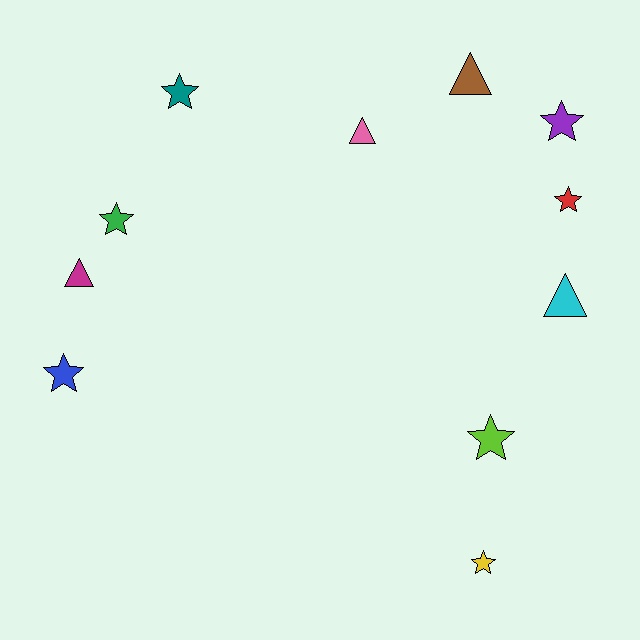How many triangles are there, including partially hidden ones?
There are 4 triangles.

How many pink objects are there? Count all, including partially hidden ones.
There is 1 pink object.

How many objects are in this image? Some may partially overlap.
There are 11 objects.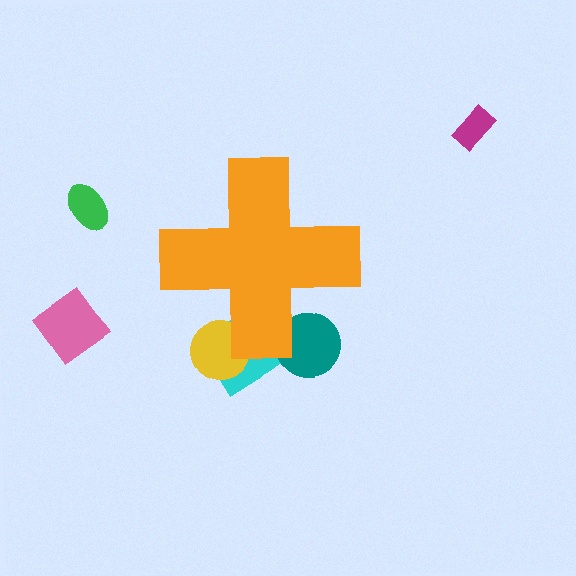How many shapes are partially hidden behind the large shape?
3 shapes are partially hidden.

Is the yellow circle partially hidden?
Yes, the yellow circle is partially hidden behind the orange cross.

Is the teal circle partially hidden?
Yes, the teal circle is partially hidden behind the orange cross.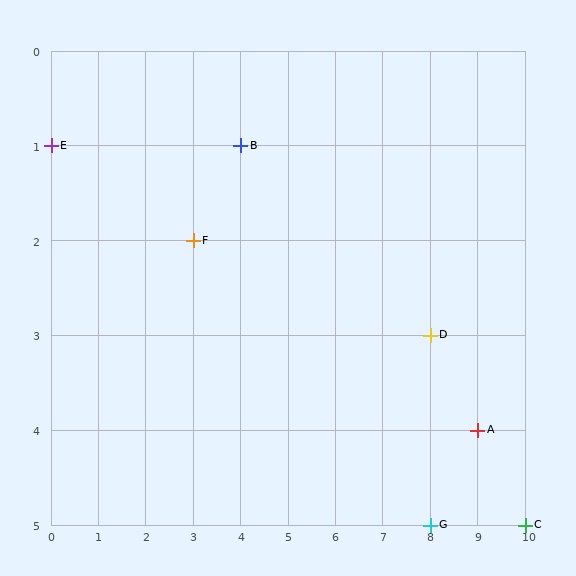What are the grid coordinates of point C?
Point C is at grid coordinates (10, 5).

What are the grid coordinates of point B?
Point B is at grid coordinates (4, 1).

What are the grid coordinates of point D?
Point D is at grid coordinates (8, 3).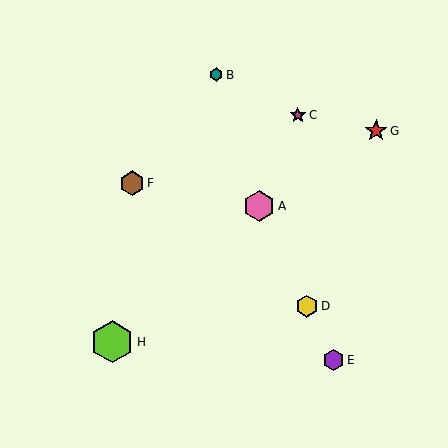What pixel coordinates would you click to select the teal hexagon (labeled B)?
Click at (216, 75) to select the teal hexagon B.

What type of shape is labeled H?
Shape H is a lime hexagon.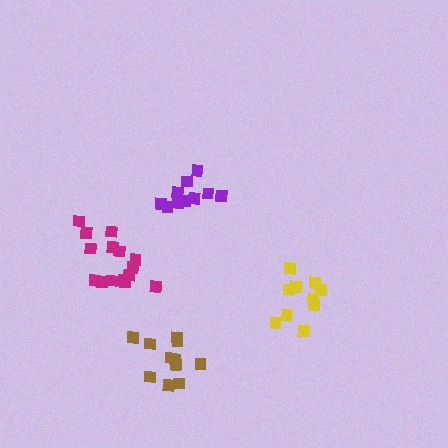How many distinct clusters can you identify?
There are 4 distinct clusters.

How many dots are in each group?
Group 1: 10 dots, Group 2: 15 dots, Group 3: 11 dots, Group 4: 10 dots (46 total).